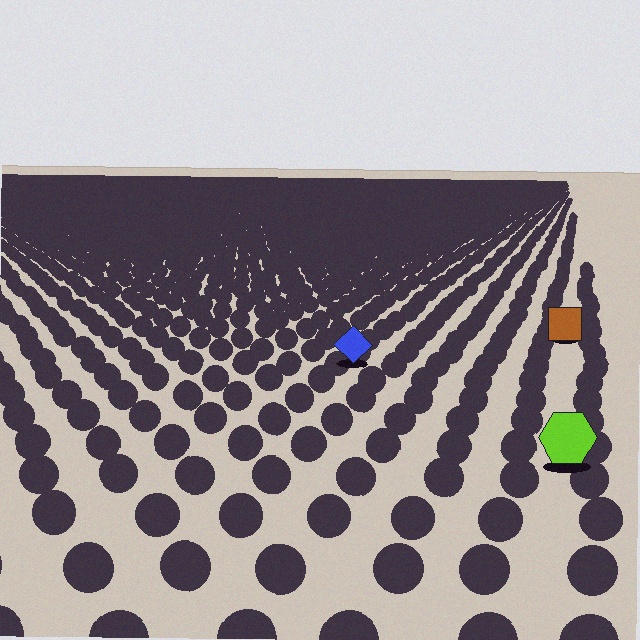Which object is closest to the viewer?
The lime hexagon is closest. The texture marks near it are larger and more spread out.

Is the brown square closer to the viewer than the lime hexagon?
No. The lime hexagon is closer — you can tell from the texture gradient: the ground texture is coarser near it.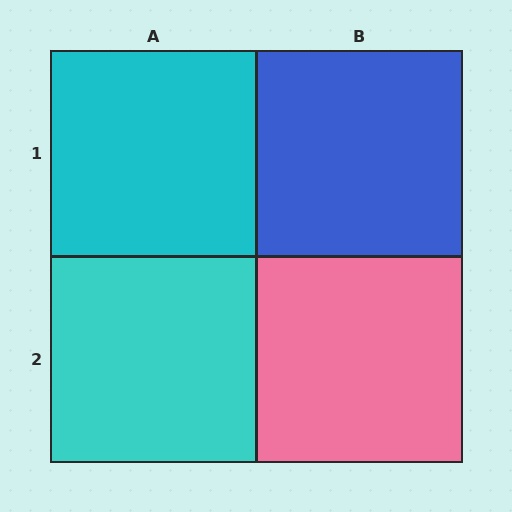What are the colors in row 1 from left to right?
Cyan, blue.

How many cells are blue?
1 cell is blue.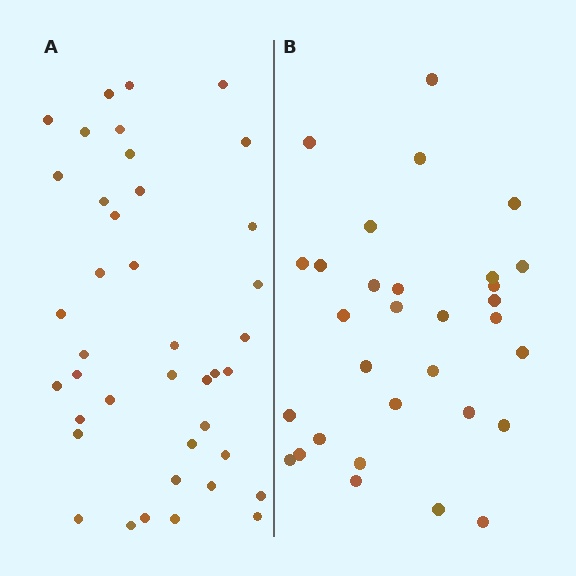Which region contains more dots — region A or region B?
Region A (the left region) has more dots.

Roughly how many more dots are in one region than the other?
Region A has roughly 8 or so more dots than region B.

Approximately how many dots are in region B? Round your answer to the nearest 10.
About 30 dots. (The exact count is 31, which rounds to 30.)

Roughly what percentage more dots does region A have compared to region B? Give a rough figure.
About 30% more.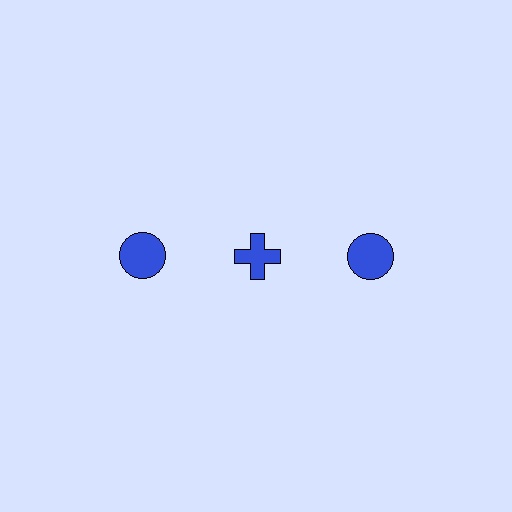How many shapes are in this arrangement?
There are 3 shapes arranged in a grid pattern.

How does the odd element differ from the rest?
It has a different shape: cross instead of circle.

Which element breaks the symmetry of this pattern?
The blue cross in the top row, second from left column breaks the symmetry. All other shapes are blue circles.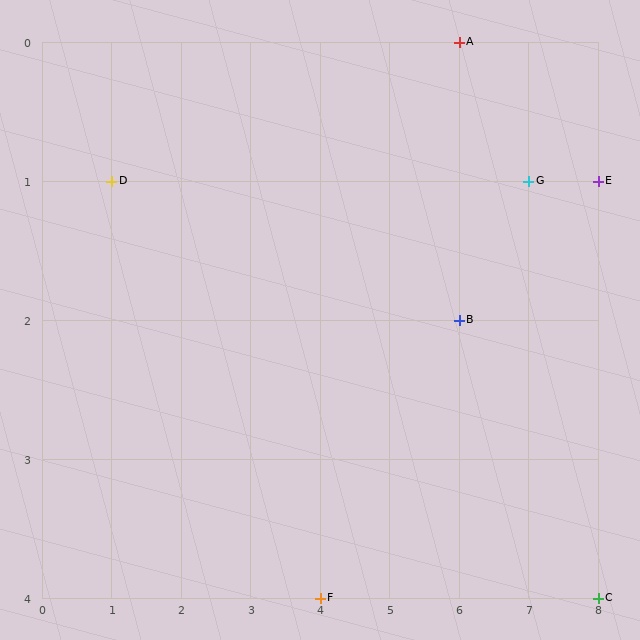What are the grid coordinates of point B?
Point B is at grid coordinates (6, 2).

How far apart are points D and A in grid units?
Points D and A are 5 columns and 1 row apart (about 5.1 grid units diagonally).